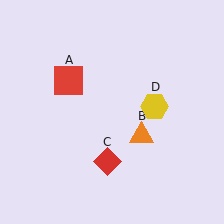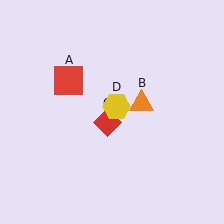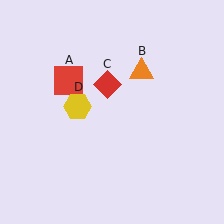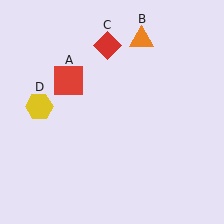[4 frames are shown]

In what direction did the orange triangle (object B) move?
The orange triangle (object B) moved up.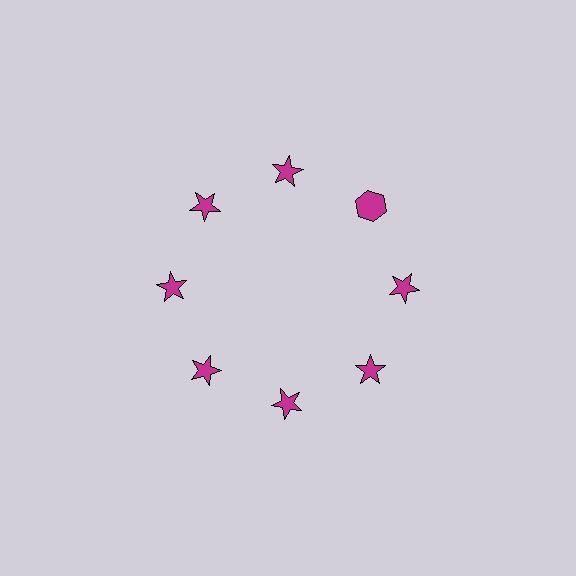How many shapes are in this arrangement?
There are 8 shapes arranged in a ring pattern.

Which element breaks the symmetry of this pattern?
The magenta hexagon at roughly the 2 o'clock position breaks the symmetry. All other shapes are magenta stars.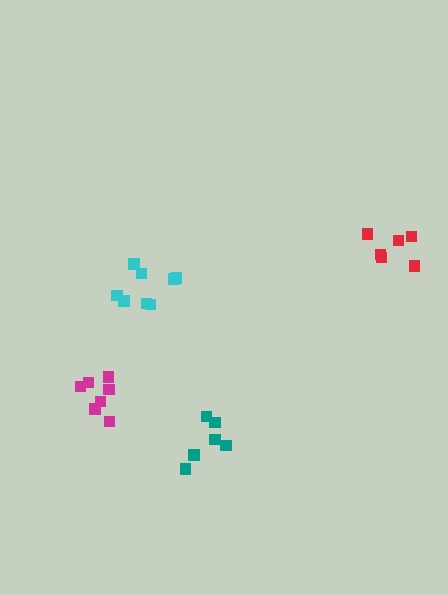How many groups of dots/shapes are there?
There are 4 groups.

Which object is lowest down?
The teal cluster is bottommost.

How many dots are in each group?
Group 1: 7 dots, Group 2: 6 dots, Group 3: 8 dots, Group 4: 6 dots (27 total).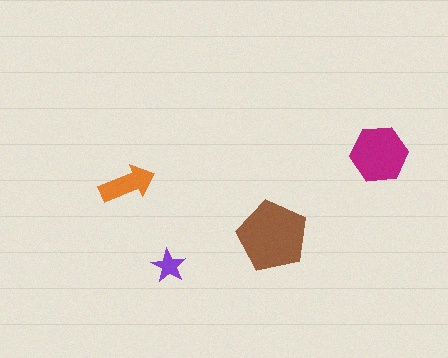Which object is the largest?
The brown pentagon.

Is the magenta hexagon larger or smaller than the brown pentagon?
Smaller.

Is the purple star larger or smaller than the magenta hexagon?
Smaller.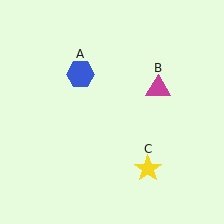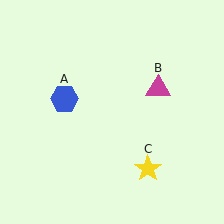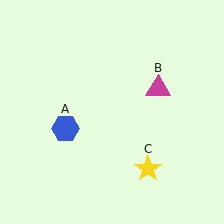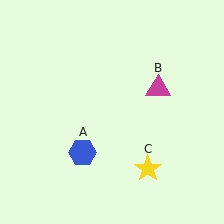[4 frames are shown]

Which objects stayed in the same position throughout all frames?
Magenta triangle (object B) and yellow star (object C) remained stationary.